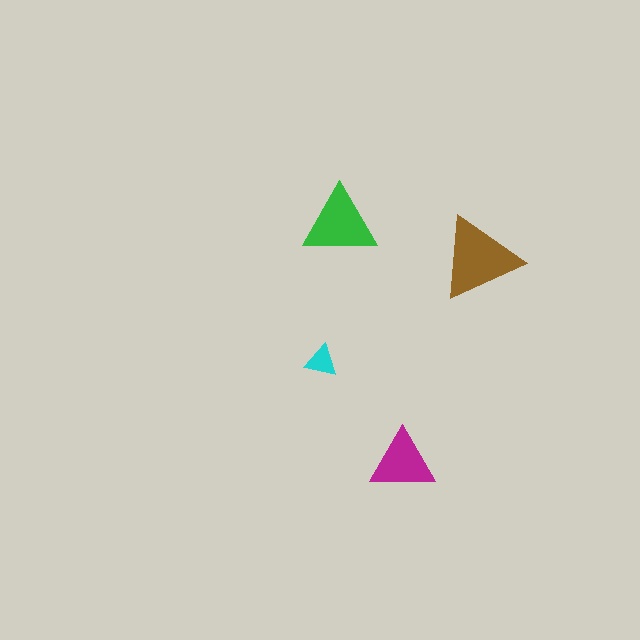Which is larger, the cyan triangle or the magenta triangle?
The magenta one.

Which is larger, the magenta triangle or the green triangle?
The green one.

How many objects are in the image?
There are 4 objects in the image.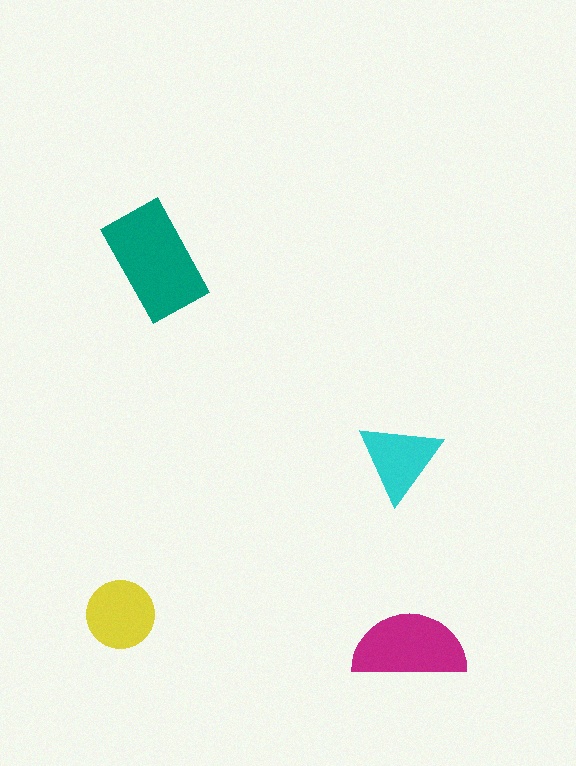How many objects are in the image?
There are 4 objects in the image.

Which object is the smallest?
The cyan triangle.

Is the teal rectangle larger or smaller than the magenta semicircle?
Larger.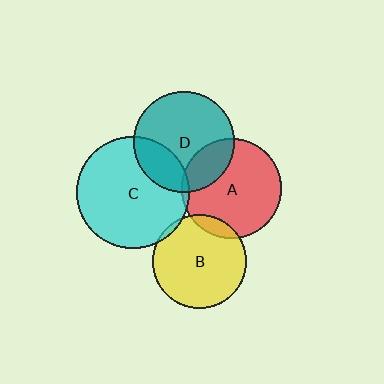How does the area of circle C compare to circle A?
Approximately 1.2 times.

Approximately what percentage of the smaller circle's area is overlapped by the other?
Approximately 20%.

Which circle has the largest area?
Circle C (cyan).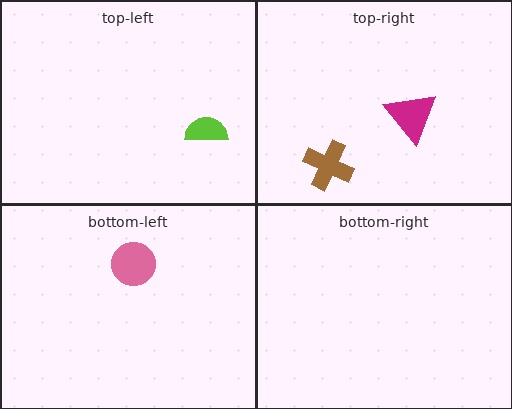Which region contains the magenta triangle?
The top-right region.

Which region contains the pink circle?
The bottom-left region.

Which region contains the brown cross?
The top-right region.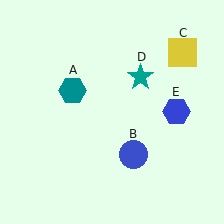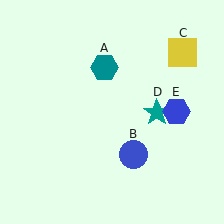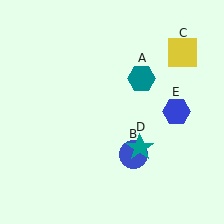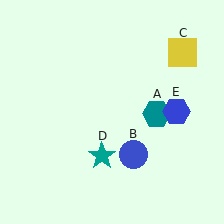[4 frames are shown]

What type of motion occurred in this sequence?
The teal hexagon (object A), teal star (object D) rotated clockwise around the center of the scene.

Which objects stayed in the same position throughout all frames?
Blue circle (object B) and yellow square (object C) and blue hexagon (object E) remained stationary.